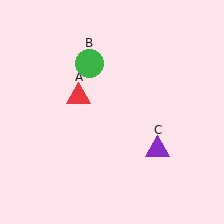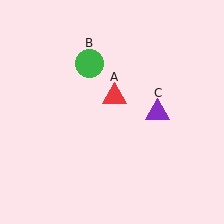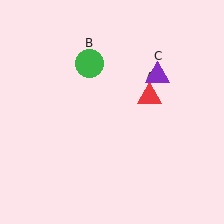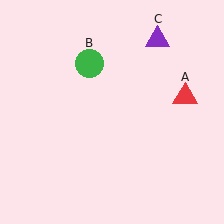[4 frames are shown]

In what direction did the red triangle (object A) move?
The red triangle (object A) moved right.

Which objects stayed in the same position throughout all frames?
Green circle (object B) remained stationary.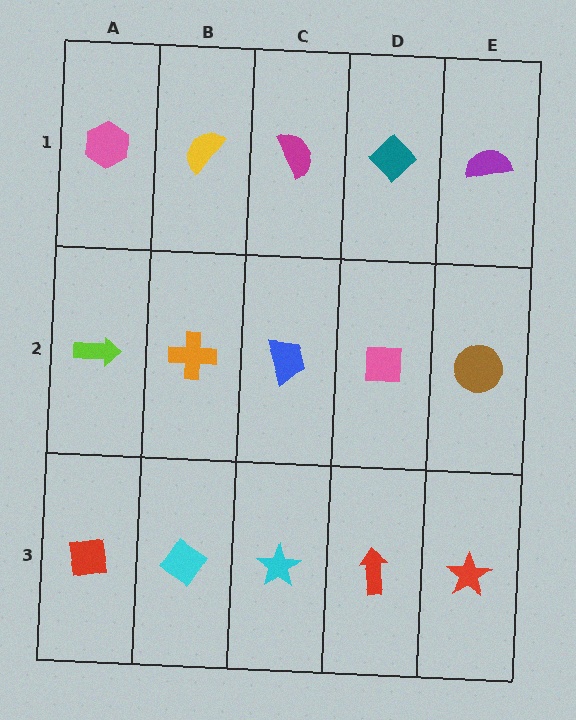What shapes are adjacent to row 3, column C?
A blue trapezoid (row 2, column C), a cyan diamond (row 3, column B), a red arrow (row 3, column D).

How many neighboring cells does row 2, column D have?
4.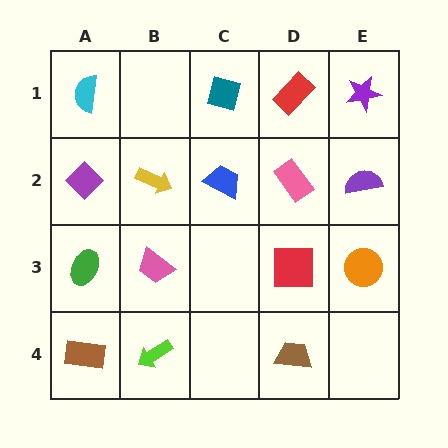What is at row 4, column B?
A lime arrow.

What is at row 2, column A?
A purple diamond.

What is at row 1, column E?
A purple star.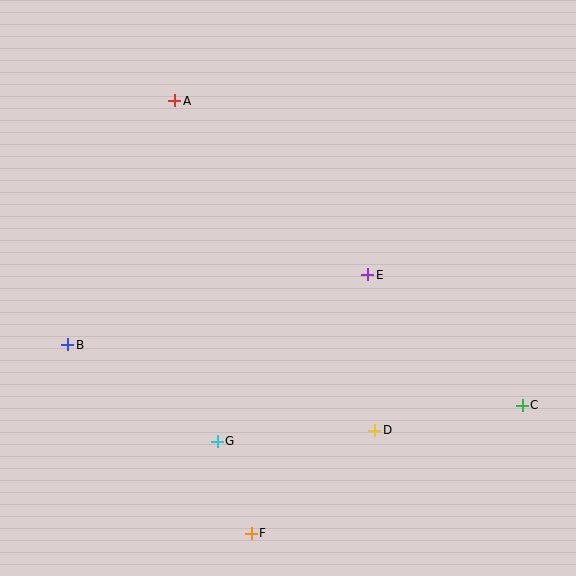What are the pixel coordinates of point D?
Point D is at (375, 430).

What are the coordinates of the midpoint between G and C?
The midpoint between G and C is at (370, 423).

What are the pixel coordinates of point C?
Point C is at (522, 405).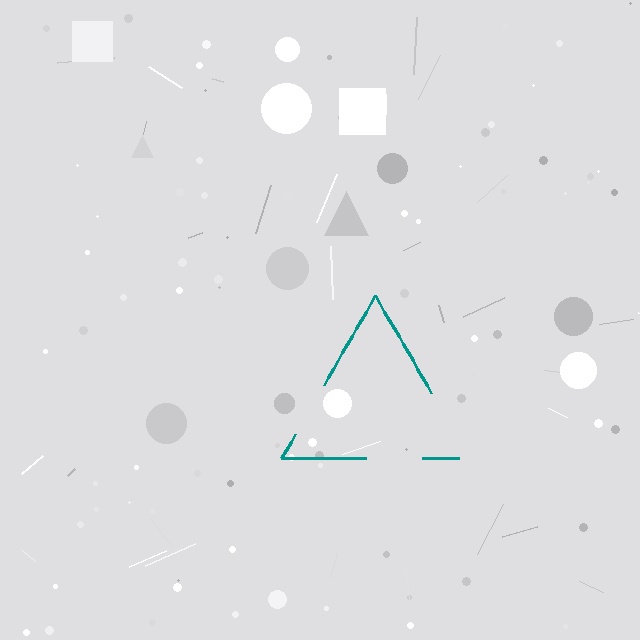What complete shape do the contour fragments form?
The contour fragments form a triangle.